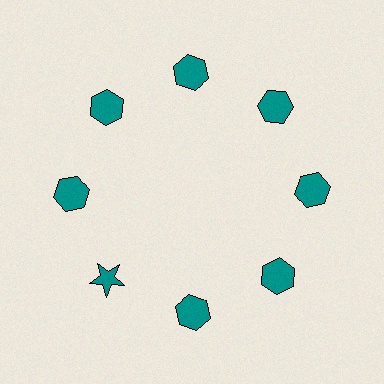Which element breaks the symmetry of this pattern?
The teal star at roughly the 8 o'clock position breaks the symmetry. All other shapes are teal hexagons.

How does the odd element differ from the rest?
It has a different shape: star instead of hexagon.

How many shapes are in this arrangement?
There are 8 shapes arranged in a ring pattern.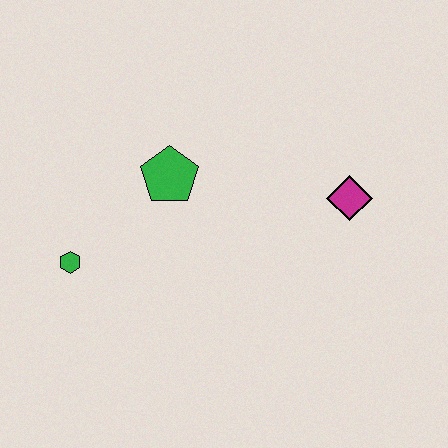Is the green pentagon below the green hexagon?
No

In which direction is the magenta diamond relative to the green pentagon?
The magenta diamond is to the right of the green pentagon.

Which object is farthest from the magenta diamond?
The green hexagon is farthest from the magenta diamond.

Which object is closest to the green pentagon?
The green hexagon is closest to the green pentagon.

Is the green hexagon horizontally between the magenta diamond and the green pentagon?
No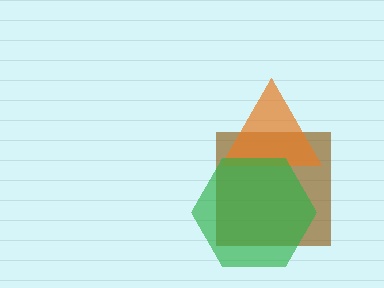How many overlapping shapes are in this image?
There are 3 overlapping shapes in the image.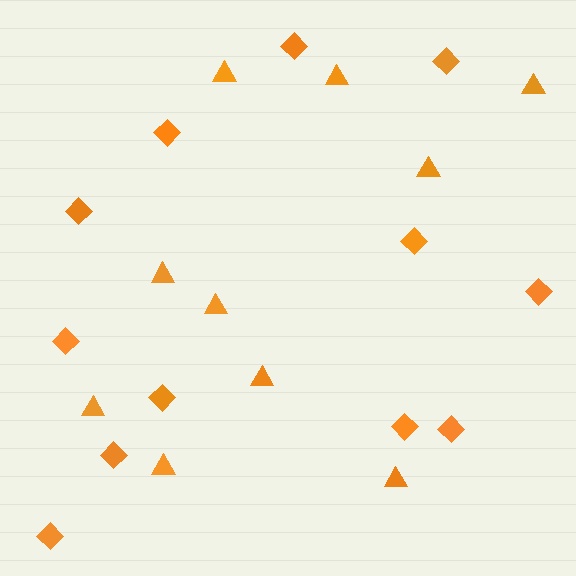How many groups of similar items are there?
There are 2 groups: one group of triangles (10) and one group of diamonds (12).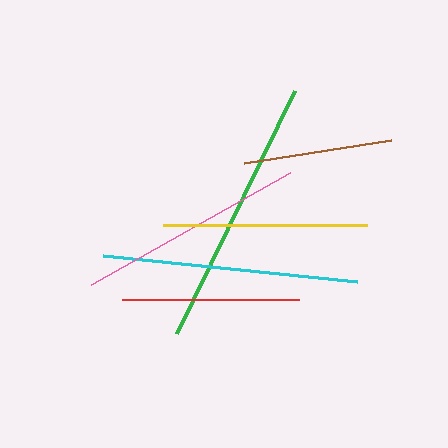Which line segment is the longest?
The green line is the longest at approximately 270 pixels.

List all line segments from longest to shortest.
From longest to shortest: green, cyan, pink, yellow, red, brown.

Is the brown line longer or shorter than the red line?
The red line is longer than the brown line.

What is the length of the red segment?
The red segment is approximately 177 pixels long.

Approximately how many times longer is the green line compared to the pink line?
The green line is approximately 1.2 times the length of the pink line.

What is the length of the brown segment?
The brown segment is approximately 148 pixels long.